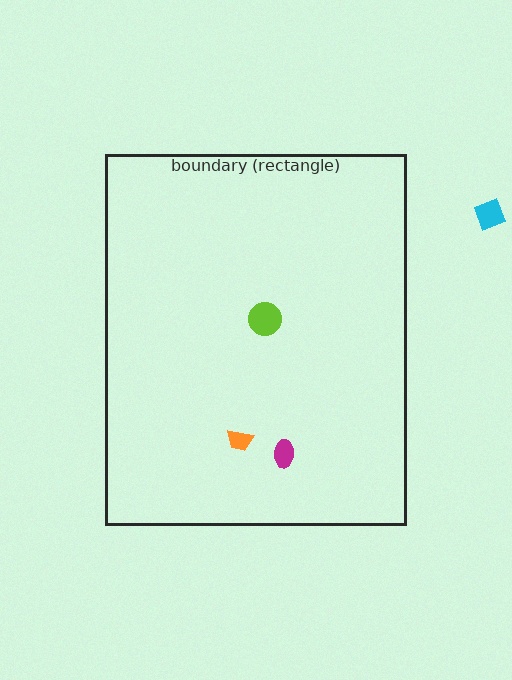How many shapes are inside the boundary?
3 inside, 1 outside.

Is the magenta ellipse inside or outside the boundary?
Inside.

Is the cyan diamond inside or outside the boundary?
Outside.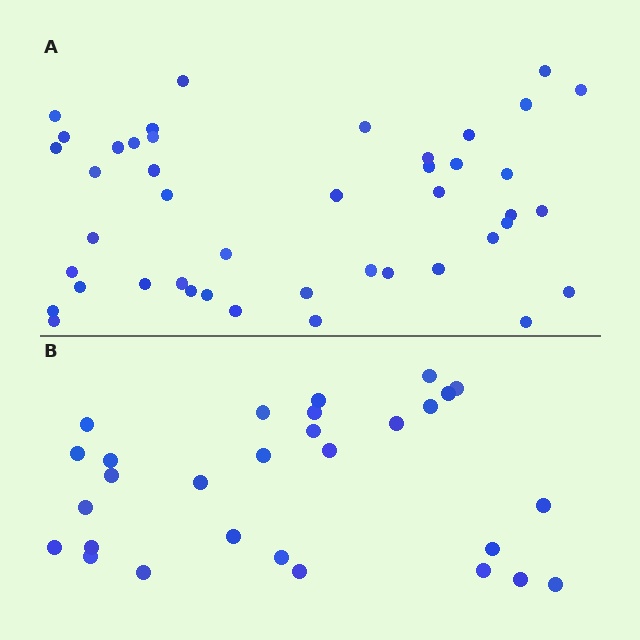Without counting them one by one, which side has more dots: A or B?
Region A (the top region) has more dots.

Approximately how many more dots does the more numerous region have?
Region A has approximately 15 more dots than region B.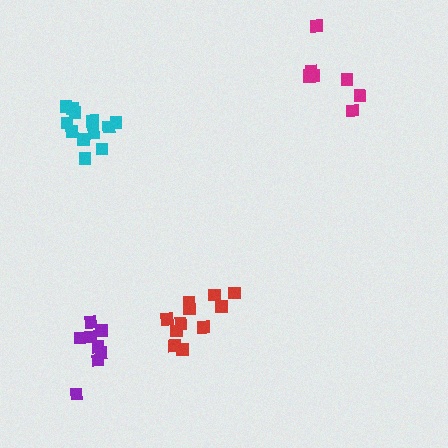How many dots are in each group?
Group 1: 8 dots, Group 2: 11 dots, Group 3: 12 dots, Group 4: 8 dots (39 total).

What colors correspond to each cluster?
The clusters are colored: purple, red, cyan, magenta.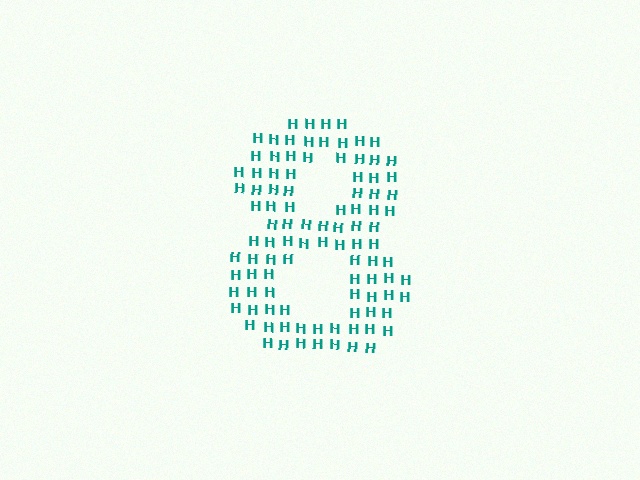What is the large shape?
The large shape is the digit 8.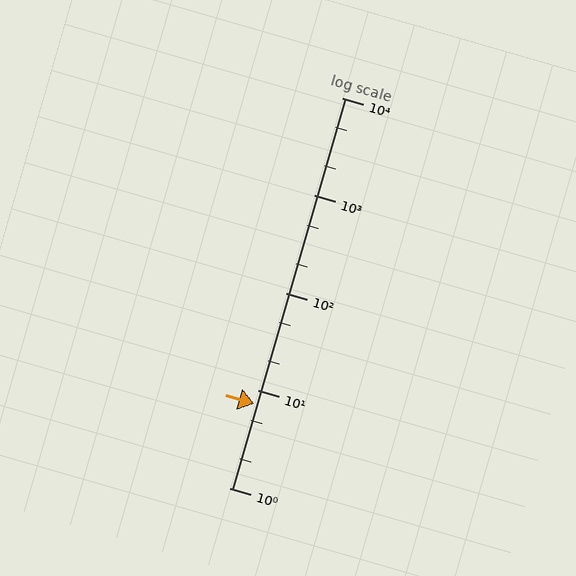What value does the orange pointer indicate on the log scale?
The pointer indicates approximately 7.2.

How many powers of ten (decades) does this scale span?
The scale spans 4 decades, from 1 to 10000.